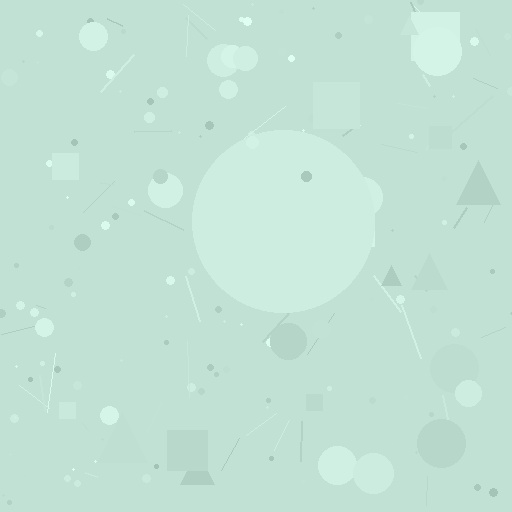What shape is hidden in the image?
A circle is hidden in the image.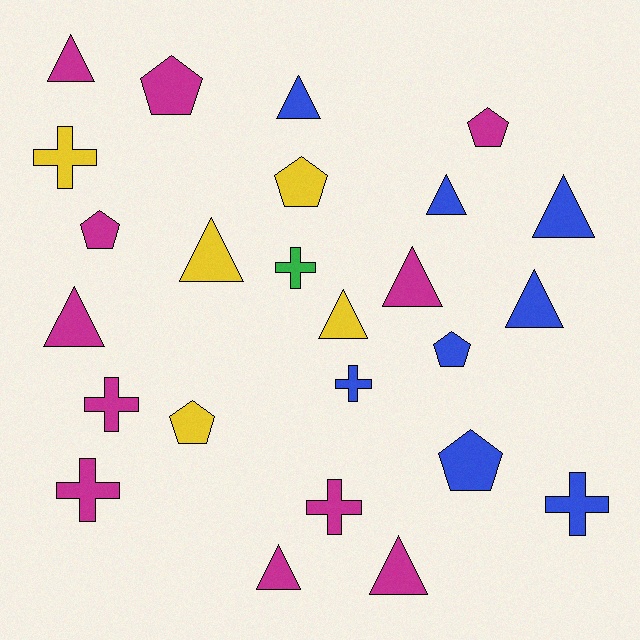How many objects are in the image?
There are 25 objects.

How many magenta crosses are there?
There are 3 magenta crosses.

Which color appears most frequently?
Magenta, with 11 objects.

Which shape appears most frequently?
Triangle, with 11 objects.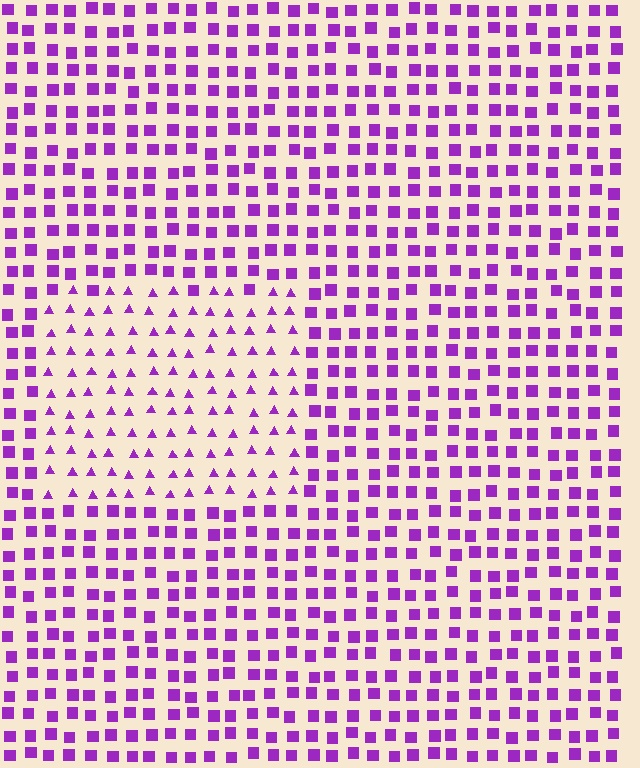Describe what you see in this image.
The image is filled with small purple elements arranged in a uniform grid. A rectangle-shaped region contains triangles, while the surrounding area contains squares. The boundary is defined purely by the change in element shape.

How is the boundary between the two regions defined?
The boundary is defined by a change in element shape: triangles inside vs. squares outside. All elements share the same color and spacing.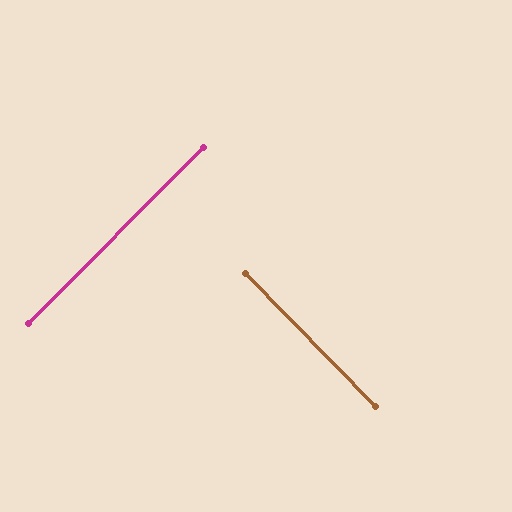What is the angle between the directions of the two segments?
Approximately 89 degrees.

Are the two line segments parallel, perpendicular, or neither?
Perpendicular — they meet at approximately 89°.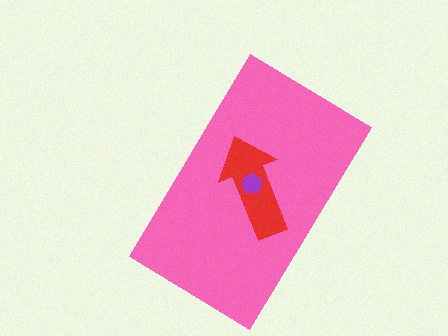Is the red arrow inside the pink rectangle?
Yes.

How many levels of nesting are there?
3.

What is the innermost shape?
The purple pentagon.